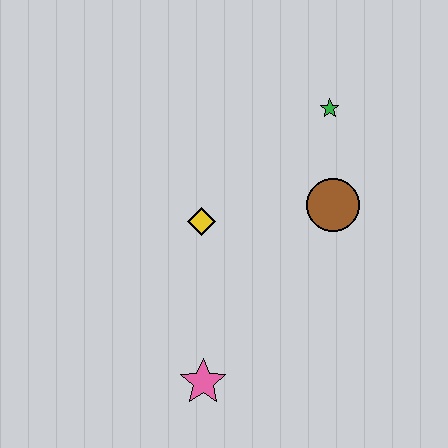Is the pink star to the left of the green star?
Yes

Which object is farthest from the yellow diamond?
The green star is farthest from the yellow diamond.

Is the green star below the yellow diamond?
No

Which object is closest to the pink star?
The yellow diamond is closest to the pink star.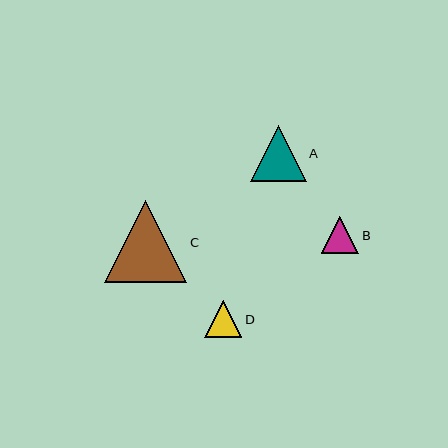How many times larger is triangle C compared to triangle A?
Triangle C is approximately 1.5 times the size of triangle A.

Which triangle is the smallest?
Triangle D is the smallest with a size of approximately 37 pixels.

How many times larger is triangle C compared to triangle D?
Triangle C is approximately 2.2 times the size of triangle D.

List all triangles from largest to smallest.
From largest to smallest: C, A, B, D.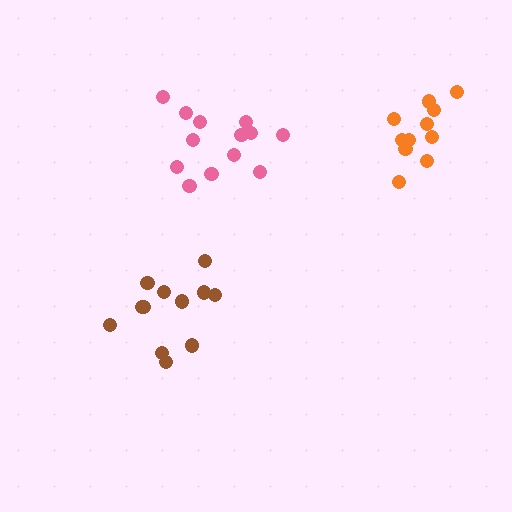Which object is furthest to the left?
The brown cluster is leftmost.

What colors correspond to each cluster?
The clusters are colored: brown, pink, orange.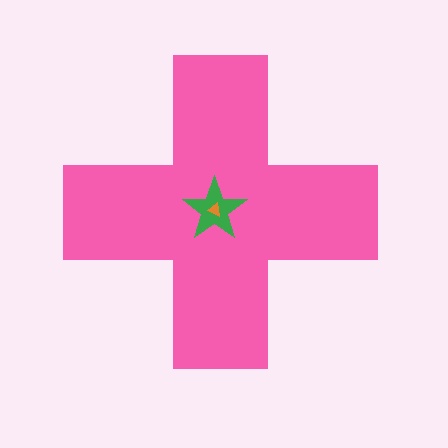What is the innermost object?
The orange triangle.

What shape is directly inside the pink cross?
The green star.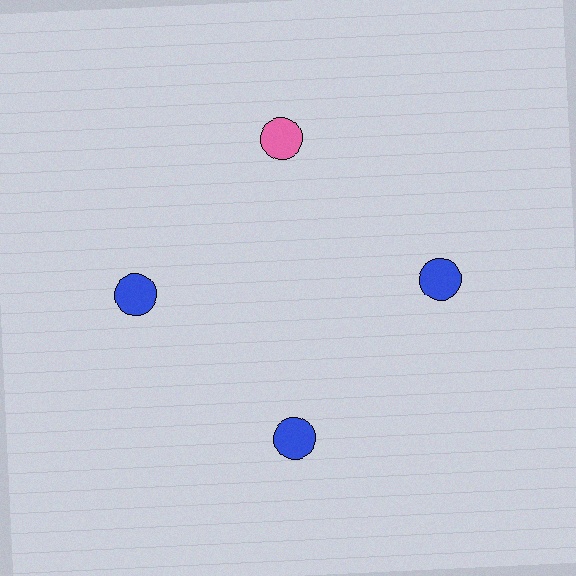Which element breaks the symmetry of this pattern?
The pink circle at roughly the 12 o'clock position breaks the symmetry. All other shapes are blue circles.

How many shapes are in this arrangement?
There are 4 shapes arranged in a ring pattern.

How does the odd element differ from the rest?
It has a different color: pink instead of blue.